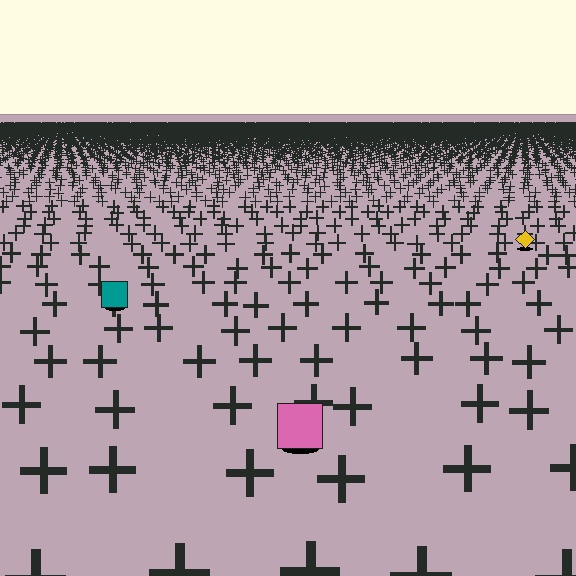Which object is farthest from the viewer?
The yellow diamond is farthest from the viewer. It appears smaller and the ground texture around it is denser.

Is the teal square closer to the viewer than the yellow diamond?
Yes. The teal square is closer — you can tell from the texture gradient: the ground texture is coarser near it.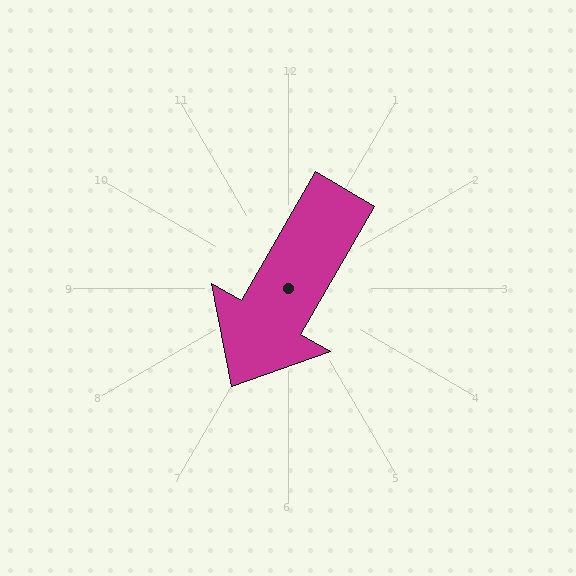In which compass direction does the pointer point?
Southwest.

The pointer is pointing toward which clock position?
Roughly 7 o'clock.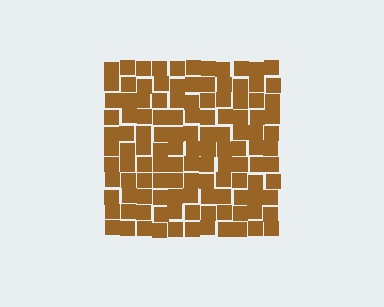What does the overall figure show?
The overall figure shows a square.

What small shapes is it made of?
It is made of small squares.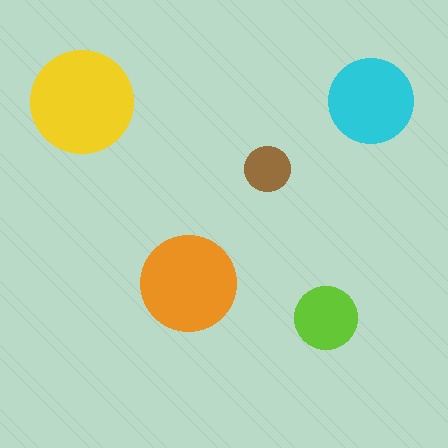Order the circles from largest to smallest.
the yellow one, the orange one, the cyan one, the lime one, the brown one.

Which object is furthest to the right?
The cyan circle is rightmost.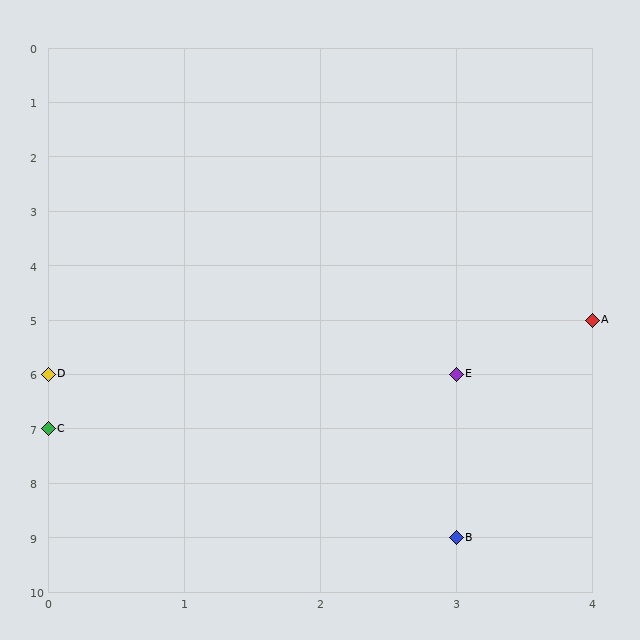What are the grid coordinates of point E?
Point E is at grid coordinates (3, 6).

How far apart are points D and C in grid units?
Points D and C are 1 row apart.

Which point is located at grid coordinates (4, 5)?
Point A is at (4, 5).